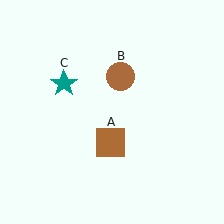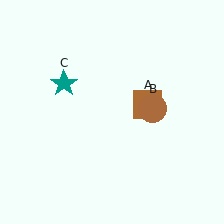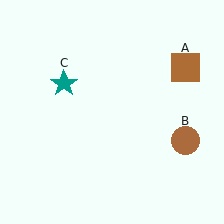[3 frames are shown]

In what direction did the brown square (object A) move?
The brown square (object A) moved up and to the right.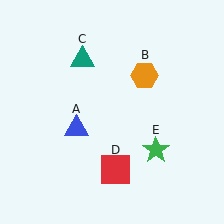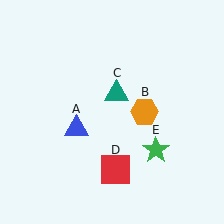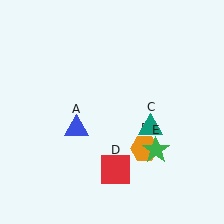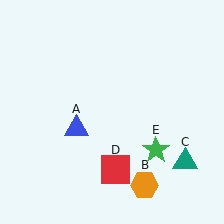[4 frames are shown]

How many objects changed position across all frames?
2 objects changed position: orange hexagon (object B), teal triangle (object C).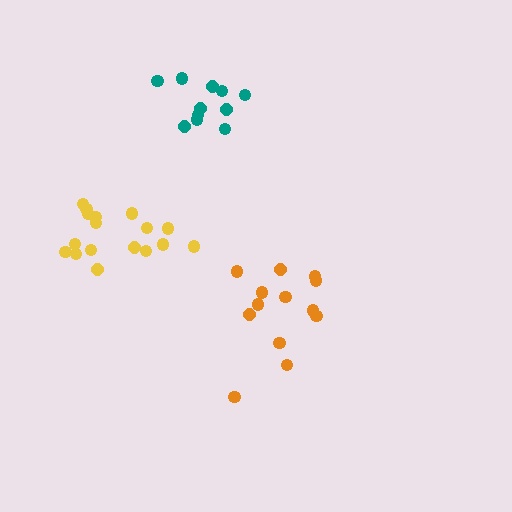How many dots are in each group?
Group 1: 11 dots, Group 2: 17 dots, Group 3: 13 dots (41 total).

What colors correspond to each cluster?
The clusters are colored: teal, yellow, orange.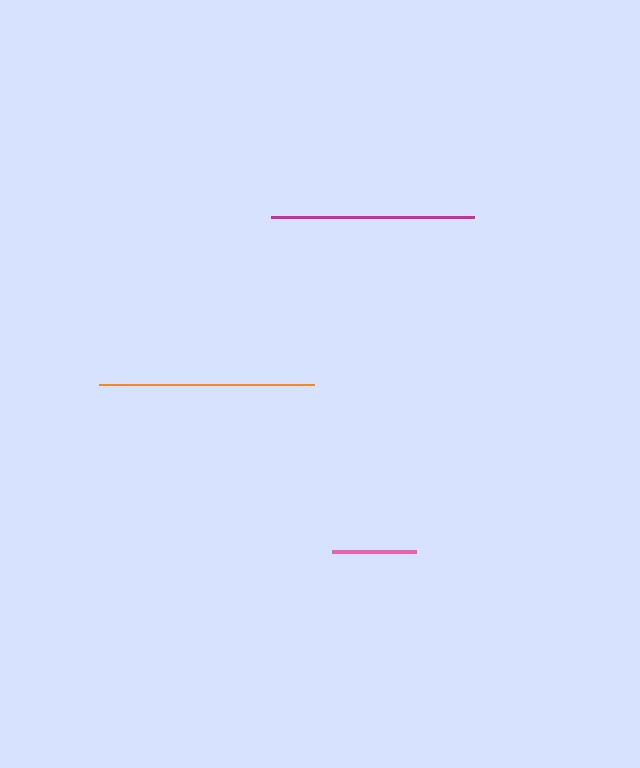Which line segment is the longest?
The orange line is the longest at approximately 215 pixels.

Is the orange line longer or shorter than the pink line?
The orange line is longer than the pink line.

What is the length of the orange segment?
The orange segment is approximately 215 pixels long.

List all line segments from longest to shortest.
From longest to shortest: orange, magenta, pink.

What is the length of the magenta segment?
The magenta segment is approximately 203 pixels long.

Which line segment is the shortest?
The pink line is the shortest at approximately 84 pixels.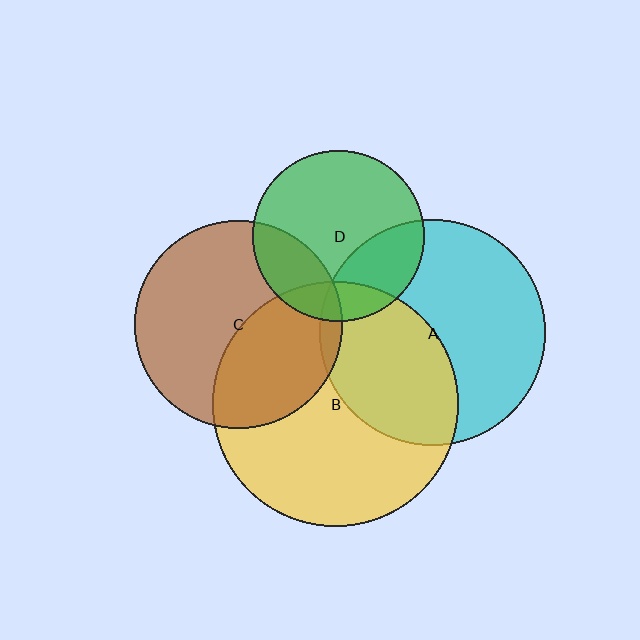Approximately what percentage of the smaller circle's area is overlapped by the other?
Approximately 5%.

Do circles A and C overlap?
Yes.